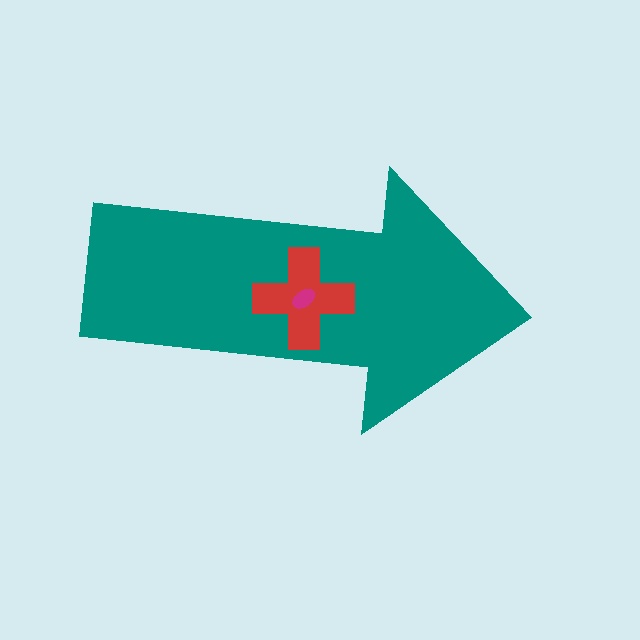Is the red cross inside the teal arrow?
Yes.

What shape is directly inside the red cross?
The magenta ellipse.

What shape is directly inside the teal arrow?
The red cross.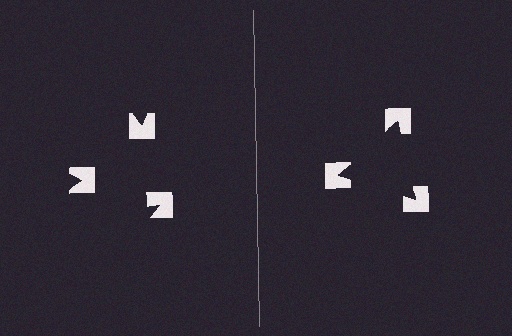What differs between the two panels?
The notched squares are positioned identically on both sides; only the wedge orientations differ. On the right they align to a triangle; on the left they are misaligned.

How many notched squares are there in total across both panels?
6 — 3 on each side.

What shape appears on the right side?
An illusory triangle.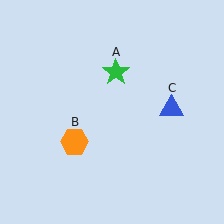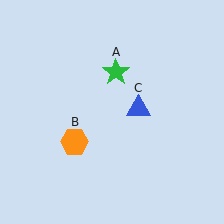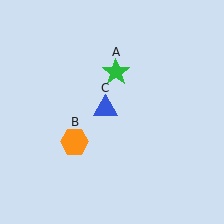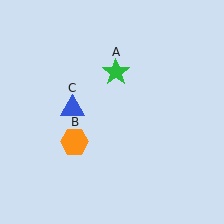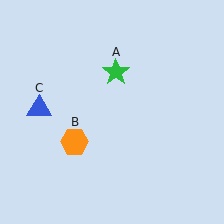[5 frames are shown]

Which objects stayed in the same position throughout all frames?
Green star (object A) and orange hexagon (object B) remained stationary.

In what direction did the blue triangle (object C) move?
The blue triangle (object C) moved left.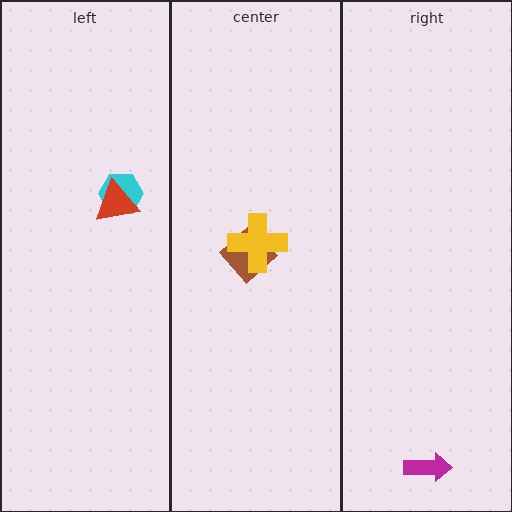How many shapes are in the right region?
1.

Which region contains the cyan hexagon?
The left region.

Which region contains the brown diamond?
The center region.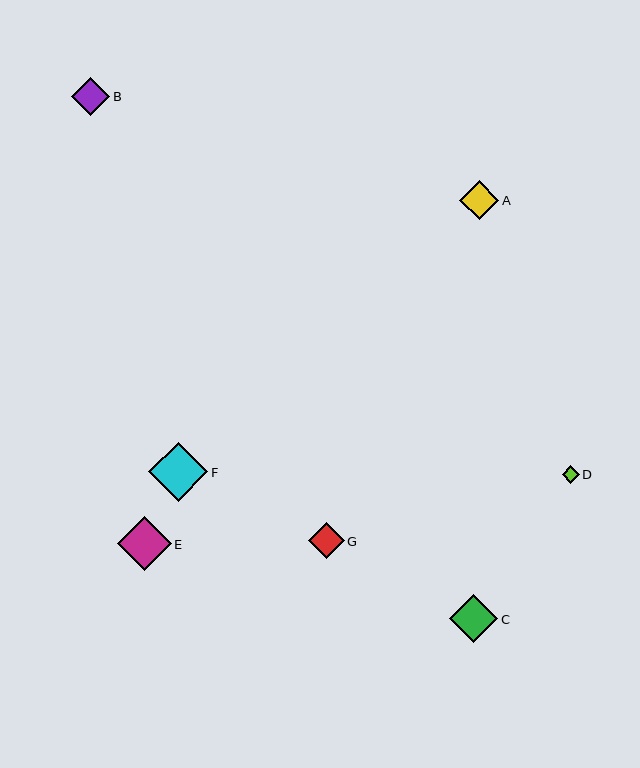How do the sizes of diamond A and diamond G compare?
Diamond A and diamond G are approximately the same size.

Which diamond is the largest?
Diamond F is the largest with a size of approximately 59 pixels.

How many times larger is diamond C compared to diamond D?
Diamond C is approximately 2.8 times the size of diamond D.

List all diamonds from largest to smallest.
From largest to smallest: F, E, C, A, B, G, D.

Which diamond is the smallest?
Diamond D is the smallest with a size of approximately 17 pixels.